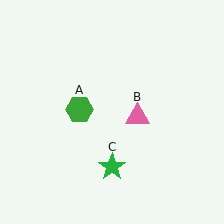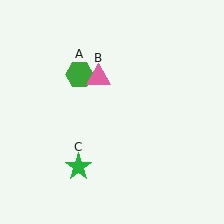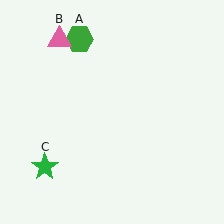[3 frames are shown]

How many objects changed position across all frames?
3 objects changed position: green hexagon (object A), pink triangle (object B), green star (object C).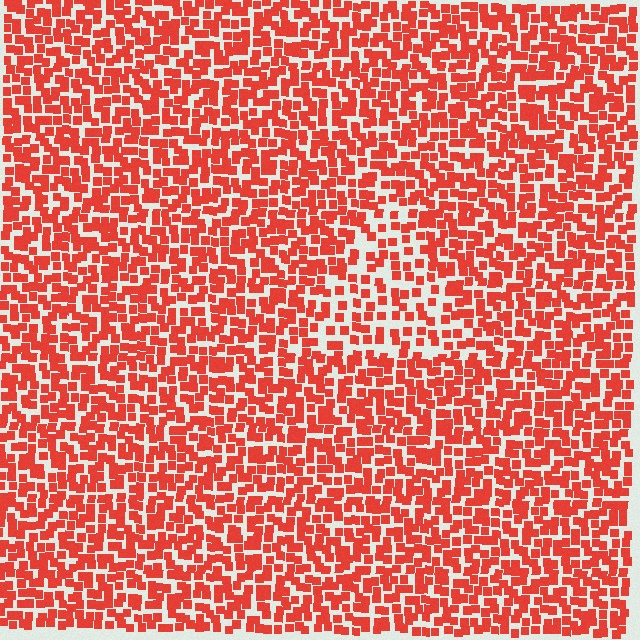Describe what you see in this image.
The image contains small red elements arranged at two different densities. A triangle-shaped region is visible where the elements are less densely packed than the surrounding area.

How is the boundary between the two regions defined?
The boundary is defined by a change in element density (approximately 1.7x ratio). All elements are the same color, size, and shape.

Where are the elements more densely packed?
The elements are more densely packed outside the triangle boundary.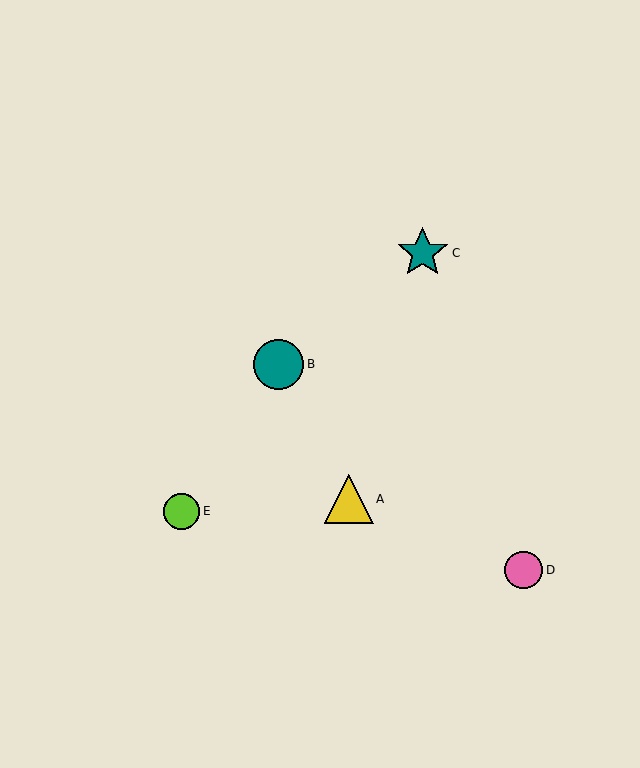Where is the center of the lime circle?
The center of the lime circle is at (182, 511).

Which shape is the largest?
The teal star (labeled C) is the largest.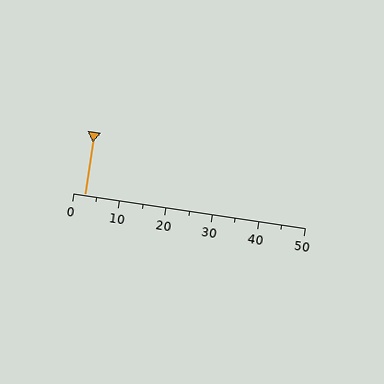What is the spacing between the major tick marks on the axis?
The major ticks are spaced 10 apart.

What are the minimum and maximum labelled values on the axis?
The axis runs from 0 to 50.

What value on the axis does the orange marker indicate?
The marker indicates approximately 2.5.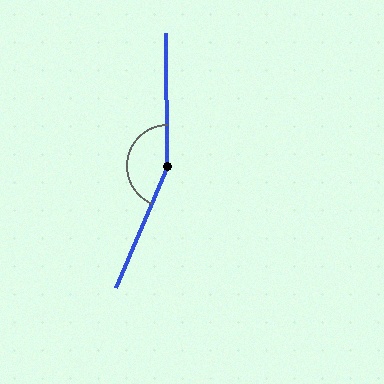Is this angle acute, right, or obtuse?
It is obtuse.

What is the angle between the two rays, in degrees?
Approximately 157 degrees.